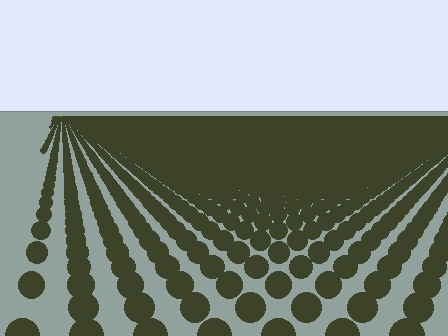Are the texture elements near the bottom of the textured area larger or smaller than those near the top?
Larger. Near the bottom, elements are closer to the viewer and appear at a bigger on-screen size.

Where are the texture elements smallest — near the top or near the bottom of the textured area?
Near the top.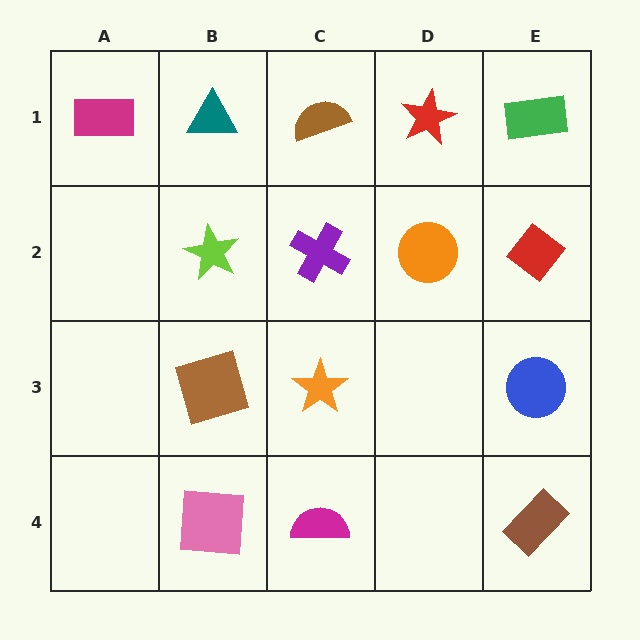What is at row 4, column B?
A pink square.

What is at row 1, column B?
A teal triangle.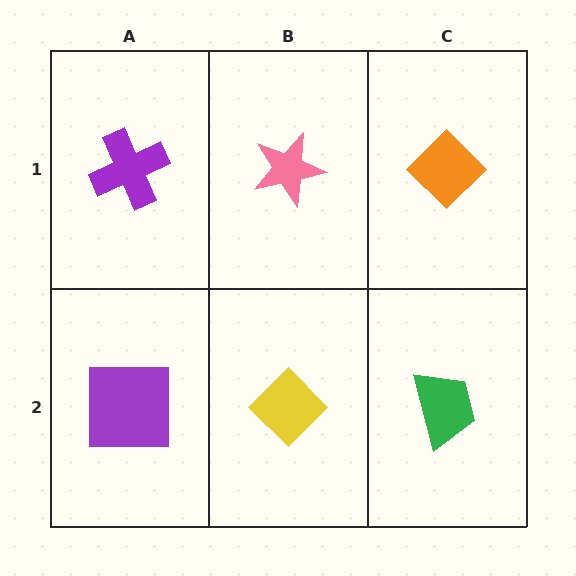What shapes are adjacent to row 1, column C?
A green trapezoid (row 2, column C), a pink star (row 1, column B).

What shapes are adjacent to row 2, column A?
A purple cross (row 1, column A), a yellow diamond (row 2, column B).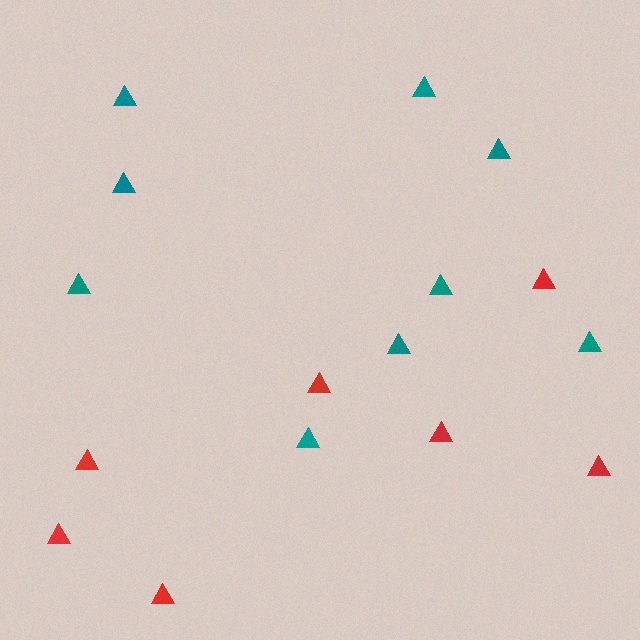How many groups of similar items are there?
There are 2 groups: one group of teal triangles (9) and one group of red triangles (7).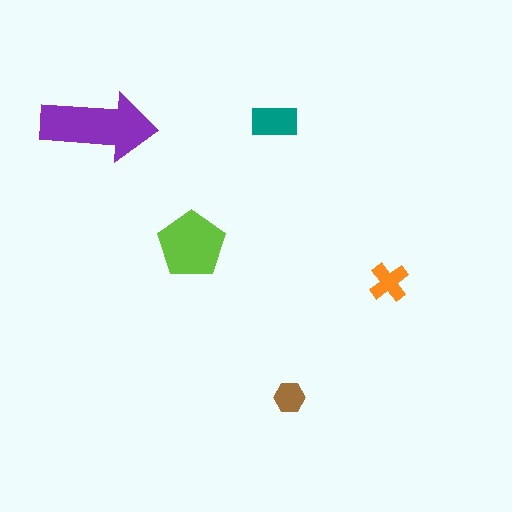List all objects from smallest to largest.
The brown hexagon, the orange cross, the teal rectangle, the lime pentagon, the purple arrow.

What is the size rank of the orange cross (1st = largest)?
4th.